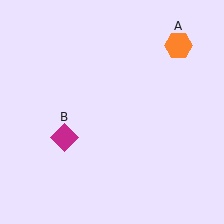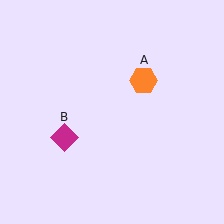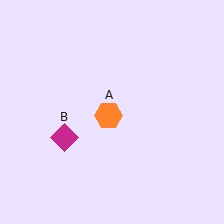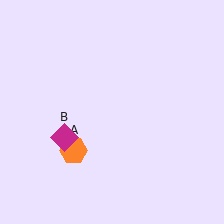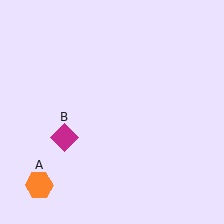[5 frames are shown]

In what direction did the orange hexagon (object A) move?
The orange hexagon (object A) moved down and to the left.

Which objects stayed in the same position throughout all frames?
Magenta diamond (object B) remained stationary.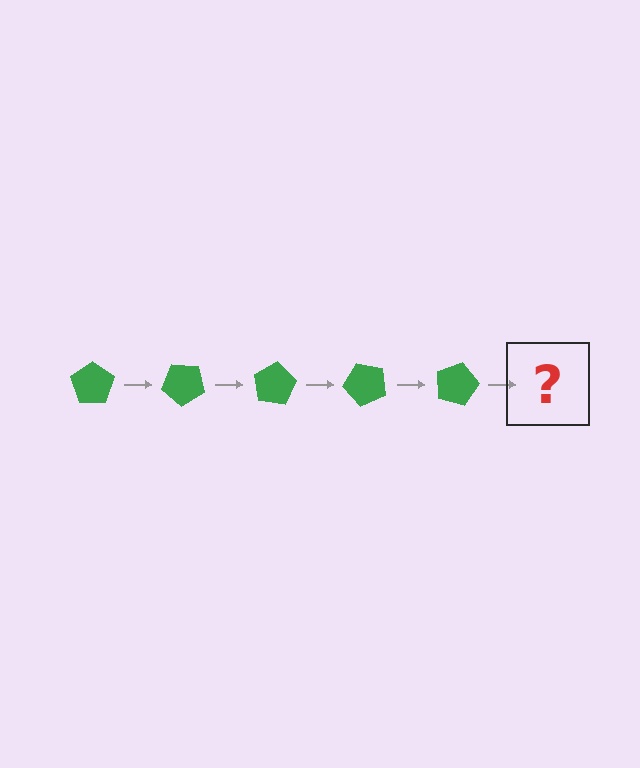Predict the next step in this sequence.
The next step is a green pentagon rotated 200 degrees.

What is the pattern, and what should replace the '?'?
The pattern is that the pentagon rotates 40 degrees each step. The '?' should be a green pentagon rotated 200 degrees.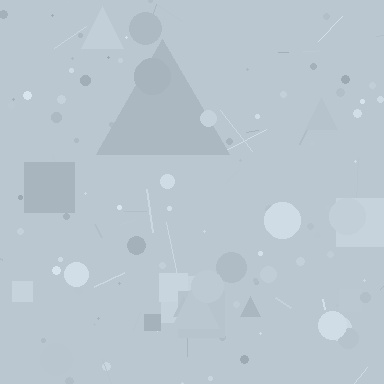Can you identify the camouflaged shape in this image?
The camouflaged shape is a triangle.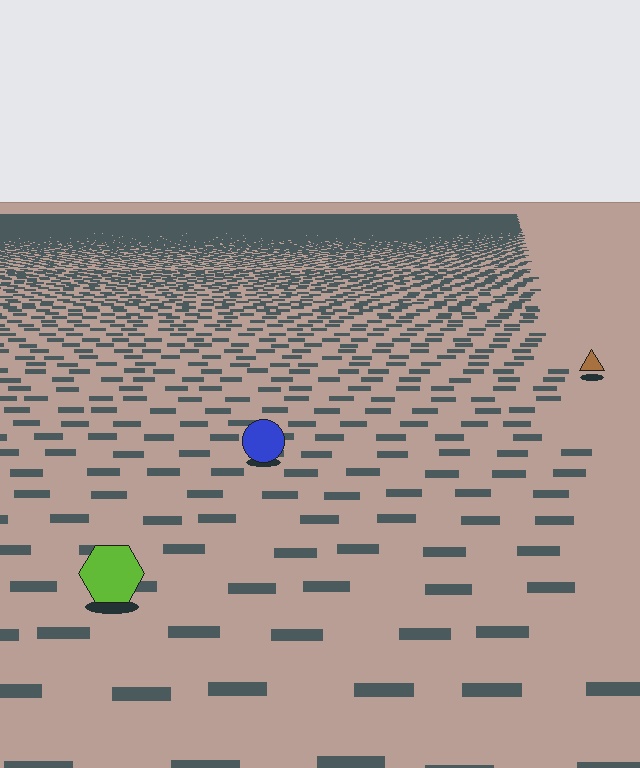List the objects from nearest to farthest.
From nearest to farthest: the lime hexagon, the blue circle, the brown triangle.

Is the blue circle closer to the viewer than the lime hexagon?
No. The lime hexagon is closer — you can tell from the texture gradient: the ground texture is coarser near it.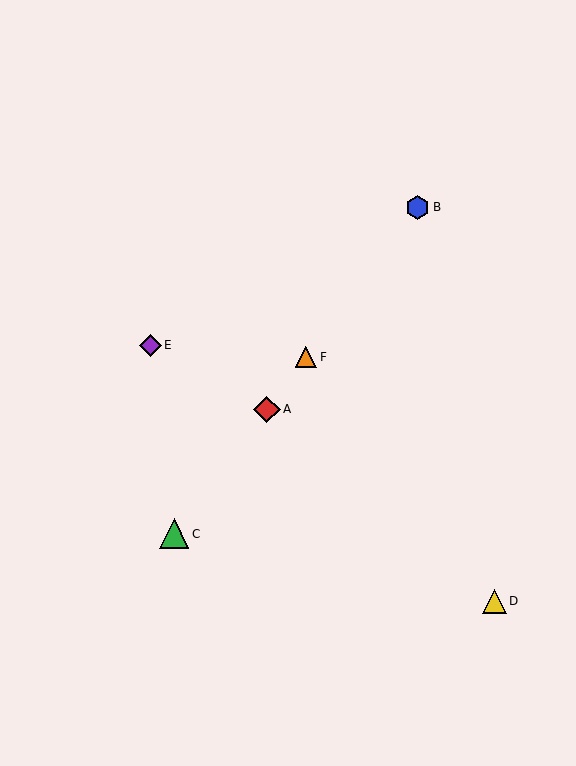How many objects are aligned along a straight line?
4 objects (A, B, C, F) are aligned along a straight line.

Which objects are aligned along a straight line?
Objects A, B, C, F are aligned along a straight line.